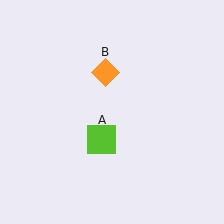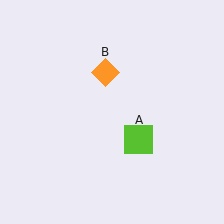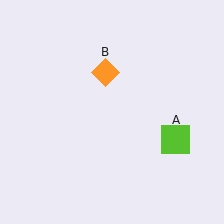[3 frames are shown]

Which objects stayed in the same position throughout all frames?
Orange diamond (object B) remained stationary.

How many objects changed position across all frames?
1 object changed position: lime square (object A).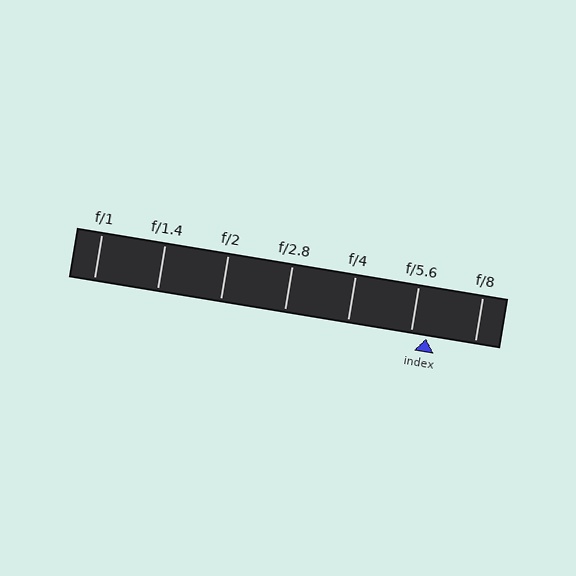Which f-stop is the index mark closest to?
The index mark is closest to f/5.6.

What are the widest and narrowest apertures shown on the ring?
The widest aperture shown is f/1 and the narrowest is f/8.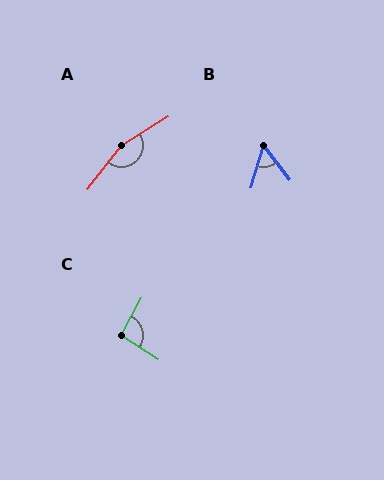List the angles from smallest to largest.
B (53°), C (94°), A (160°).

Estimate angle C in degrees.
Approximately 94 degrees.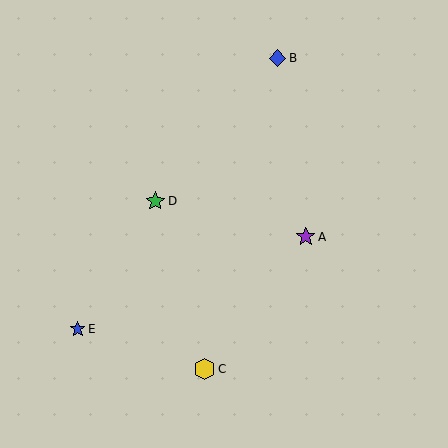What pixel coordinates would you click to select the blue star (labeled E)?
Click at (78, 329) to select the blue star E.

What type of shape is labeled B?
Shape B is a blue diamond.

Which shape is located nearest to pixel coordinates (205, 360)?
The yellow hexagon (labeled C) at (205, 369) is nearest to that location.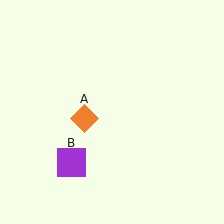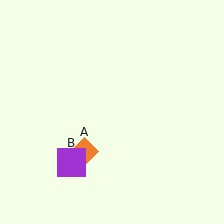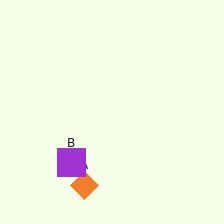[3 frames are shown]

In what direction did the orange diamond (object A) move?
The orange diamond (object A) moved down.